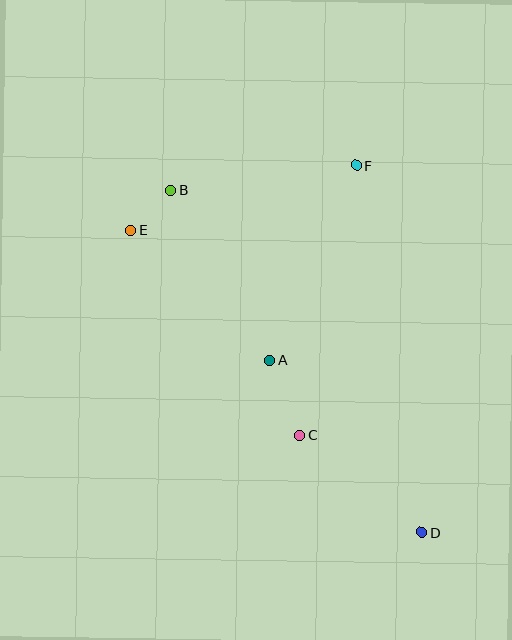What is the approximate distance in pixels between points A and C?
The distance between A and C is approximately 80 pixels.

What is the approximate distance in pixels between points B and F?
The distance between B and F is approximately 188 pixels.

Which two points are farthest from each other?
Points B and D are farthest from each other.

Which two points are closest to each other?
Points B and E are closest to each other.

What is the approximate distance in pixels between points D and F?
The distance between D and F is approximately 373 pixels.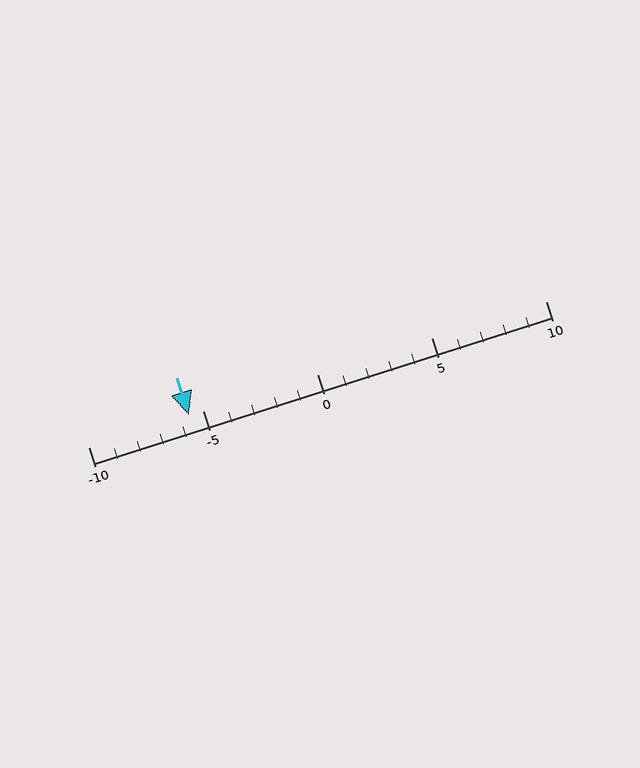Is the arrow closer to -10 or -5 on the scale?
The arrow is closer to -5.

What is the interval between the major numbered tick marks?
The major tick marks are spaced 5 units apart.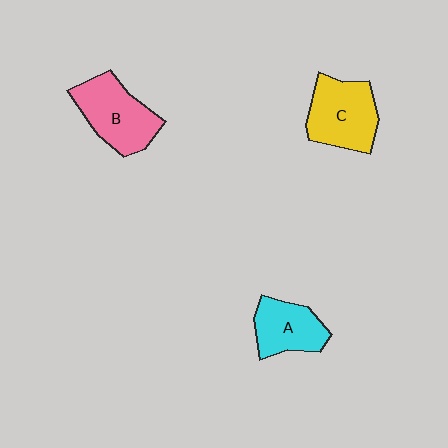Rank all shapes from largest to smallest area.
From largest to smallest: C (yellow), B (pink), A (cyan).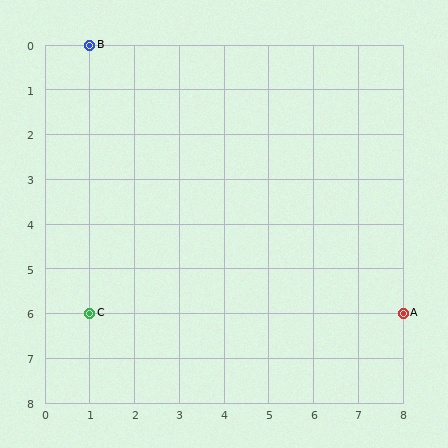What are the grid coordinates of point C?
Point C is at grid coordinates (1, 6).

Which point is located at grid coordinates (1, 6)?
Point C is at (1, 6).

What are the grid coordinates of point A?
Point A is at grid coordinates (8, 6).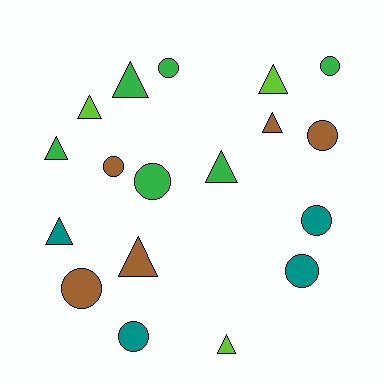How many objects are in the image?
There are 18 objects.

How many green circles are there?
There are 3 green circles.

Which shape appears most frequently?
Triangle, with 9 objects.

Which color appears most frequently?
Green, with 6 objects.